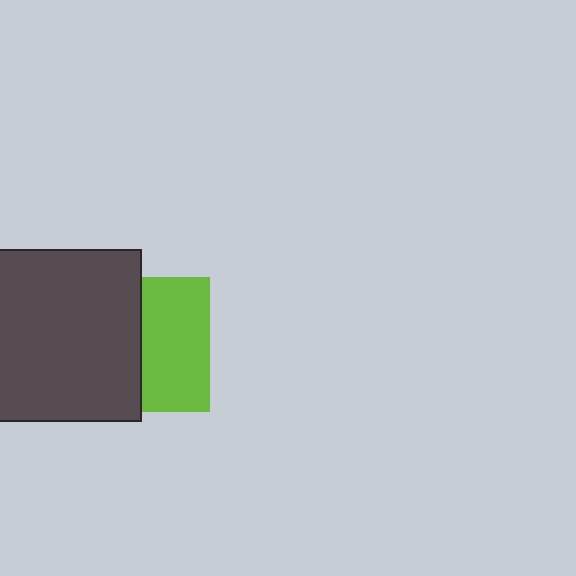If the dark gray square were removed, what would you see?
You would see the complete lime square.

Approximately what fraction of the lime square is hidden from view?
Roughly 49% of the lime square is hidden behind the dark gray square.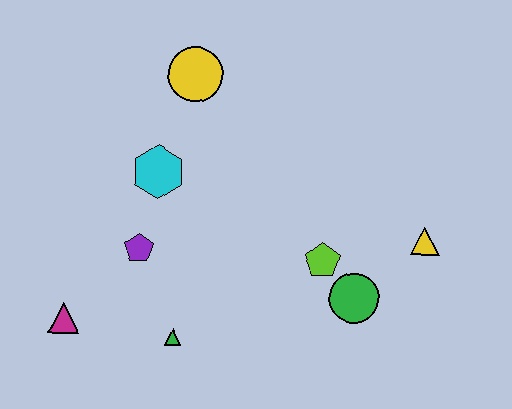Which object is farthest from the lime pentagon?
The magenta triangle is farthest from the lime pentagon.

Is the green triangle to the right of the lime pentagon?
No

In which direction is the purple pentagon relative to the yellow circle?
The purple pentagon is below the yellow circle.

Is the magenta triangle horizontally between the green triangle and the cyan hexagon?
No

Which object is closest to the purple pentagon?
The cyan hexagon is closest to the purple pentagon.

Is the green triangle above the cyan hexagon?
No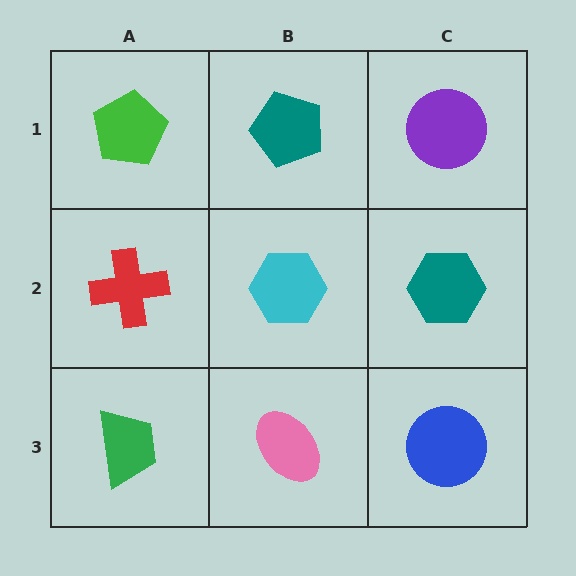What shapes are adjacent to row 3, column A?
A red cross (row 2, column A), a pink ellipse (row 3, column B).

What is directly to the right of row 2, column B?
A teal hexagon.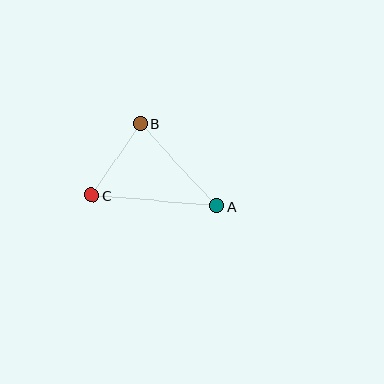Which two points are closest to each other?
Points B and C are closest to each other.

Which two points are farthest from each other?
Points A and C are farthest from each other.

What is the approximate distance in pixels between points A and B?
The distance between A and B is approximately 112 pixels.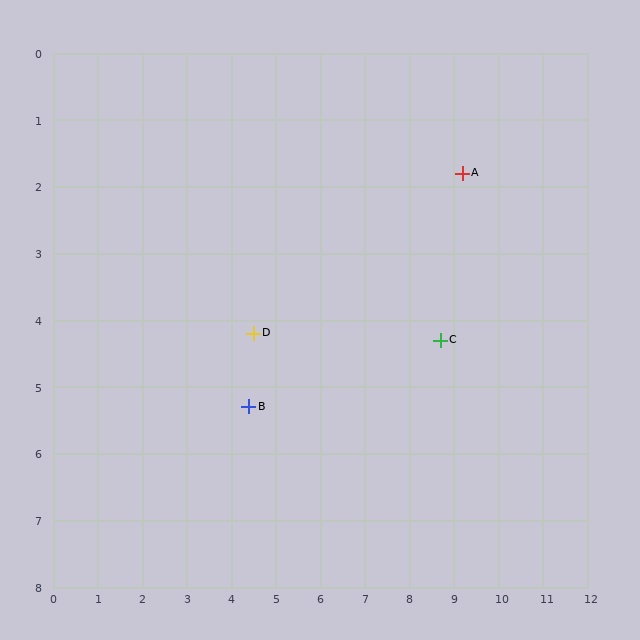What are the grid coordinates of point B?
Point B is at approximately (4.4, 5.3).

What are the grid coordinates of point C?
Point C is at approximately (8.7, 4.3).